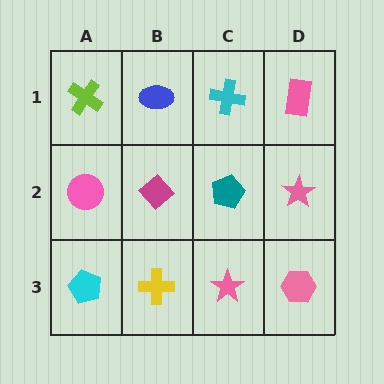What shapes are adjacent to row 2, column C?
A cyan cross (row 1, column C), a pink star (row 3, column C), a magenta diamond (row 2, column B), a pink star (row 2, column D).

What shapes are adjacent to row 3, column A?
A pink circle (row 2, column A), a yellow cross (row 3, column B).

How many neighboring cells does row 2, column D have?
3.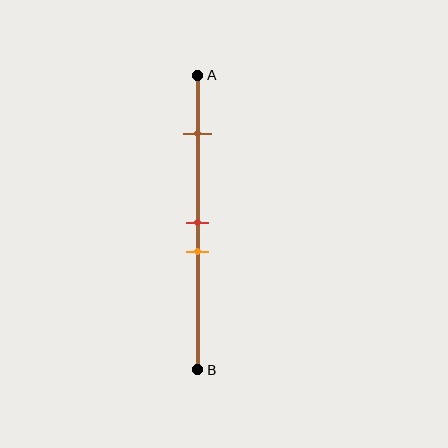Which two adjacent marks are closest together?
The red and orange marks are the closest adjacent pair.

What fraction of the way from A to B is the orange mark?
The orange mark is approximately 60% (0.6) of the way from A to B.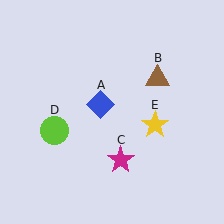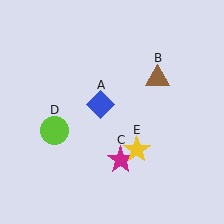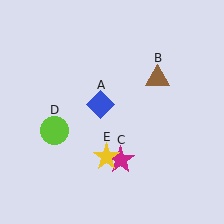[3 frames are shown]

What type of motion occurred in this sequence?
The yellow star (object E) rotated clockwise around the center of the scene.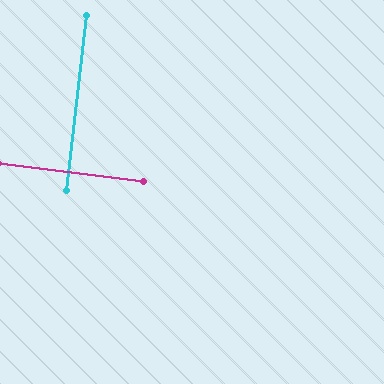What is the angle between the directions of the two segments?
Approximately 89 degrees.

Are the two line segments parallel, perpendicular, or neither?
Perpendicular — they meet at approximately 89°.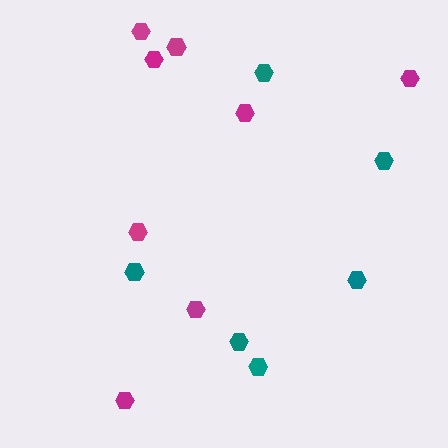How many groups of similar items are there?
There are 2 groups: one group of magenta hexagons (8) and one group of teal hexagons (6).